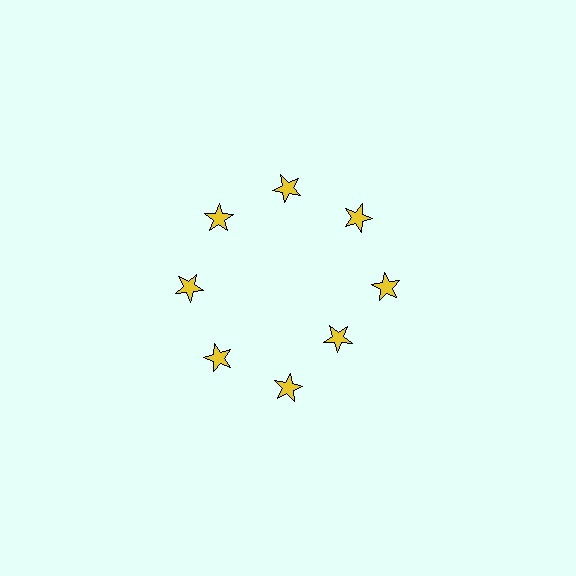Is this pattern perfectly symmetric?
No. The 8 yellow stars are arranged in a ring, but one element near the 4 o'clock position is pulled inward toward the center, breaking the 8-fold rotational symmetry.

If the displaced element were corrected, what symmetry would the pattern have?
It would have 8-fold rotational symmetry — the pattern would map onto itself every 45 degrees.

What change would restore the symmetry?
The symmetry would be restored by moving it outward, back onto the ring so that all 8 stars sit at equal angles and equal distance from the center.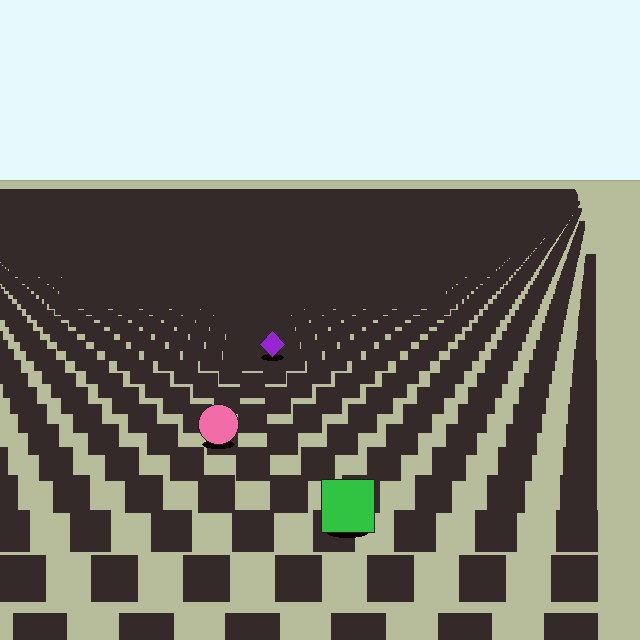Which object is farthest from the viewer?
The purple diamond is farthest from the viewer. It appears smaller and the ground texture around it is denser.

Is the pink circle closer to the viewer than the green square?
No. The green square is closer — you can tell from the texture gradient: the ground texture is coarser near it.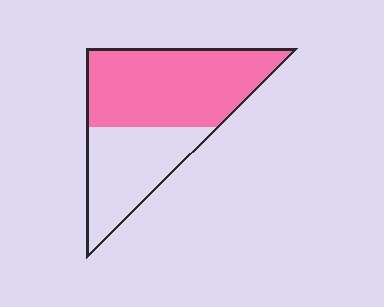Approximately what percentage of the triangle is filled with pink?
Approximately 60%.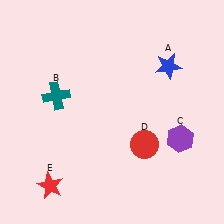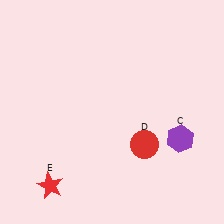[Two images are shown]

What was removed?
The teal cross (B), the blue star (A) were removed in Image 2.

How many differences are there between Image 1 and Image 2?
There are 2 differences between the two images.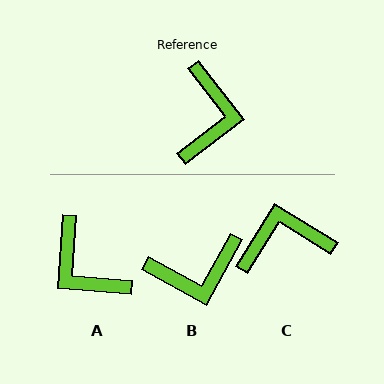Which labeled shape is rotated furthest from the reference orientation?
A, about 132 degrees away.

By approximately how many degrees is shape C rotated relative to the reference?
Approximately 110 degrees counter-clockwise.